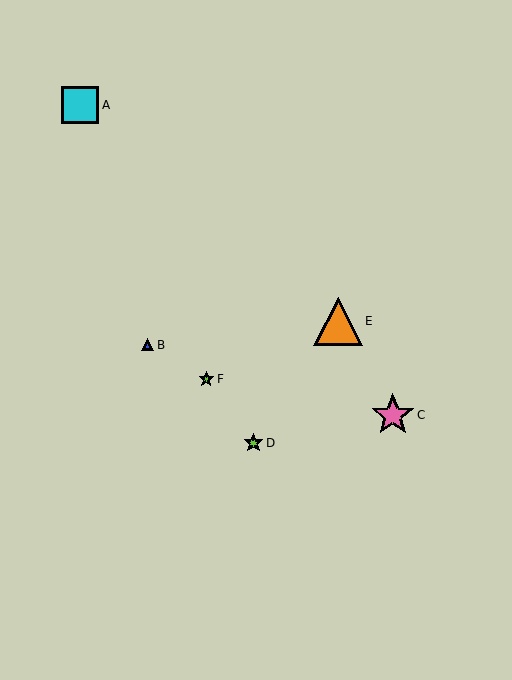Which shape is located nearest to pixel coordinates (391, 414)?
The pink star (labeled C) at (393, 415) is nearest to that location.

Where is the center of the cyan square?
The center of the cyan square is at (80, 105).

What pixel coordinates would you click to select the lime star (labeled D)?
Click at (253, 443) to select the lime star D.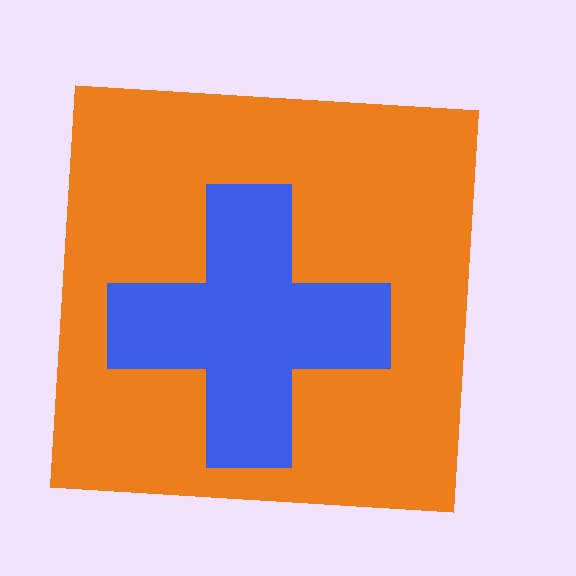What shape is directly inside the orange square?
The blue cross.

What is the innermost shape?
The blue cross.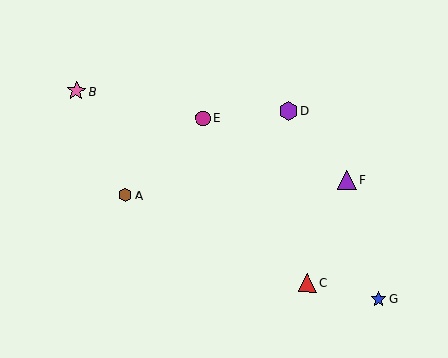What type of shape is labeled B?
Shape B is a pink star.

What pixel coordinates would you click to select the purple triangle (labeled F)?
Click at (347, 180) to select the purple triangle F.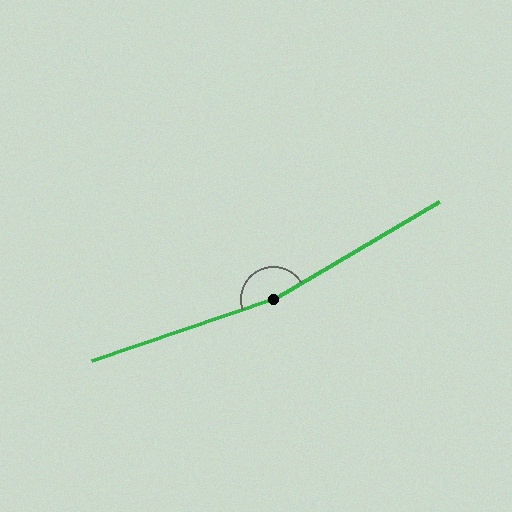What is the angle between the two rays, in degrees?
Approximately 168 degrees.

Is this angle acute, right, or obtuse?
It is obtuse.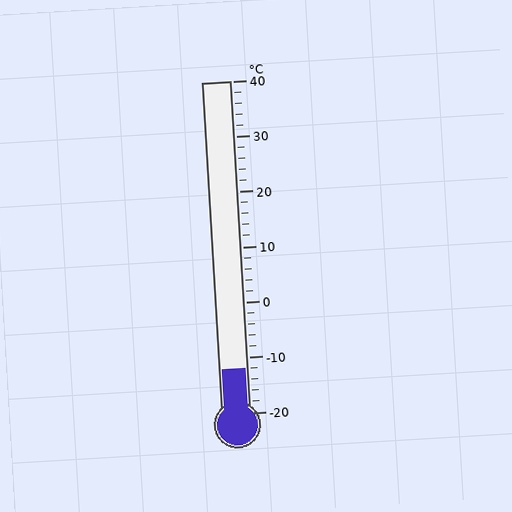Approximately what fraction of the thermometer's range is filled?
The thermometer is filled to approximately 15% of its range.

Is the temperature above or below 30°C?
The temperature is below 30°C.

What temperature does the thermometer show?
The thermometer shows approximately -12°C.